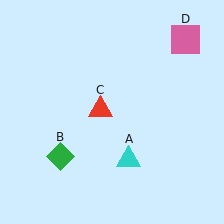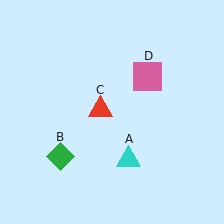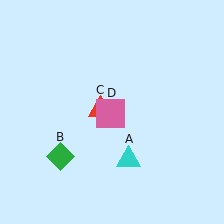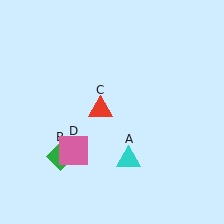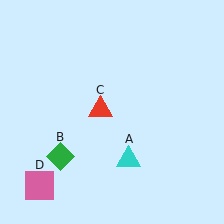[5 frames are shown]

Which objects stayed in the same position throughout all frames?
Cyan triangle (object A) and green diamond (object B) and red triangle (object C) remained stationary.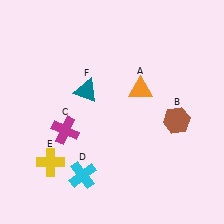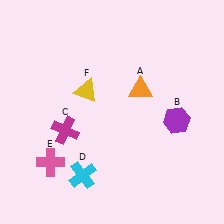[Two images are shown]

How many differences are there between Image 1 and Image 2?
There are 3 differences between the two images.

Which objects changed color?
B changed from brown to purple. E changed from yellow to pink. F changed from teal to yellow.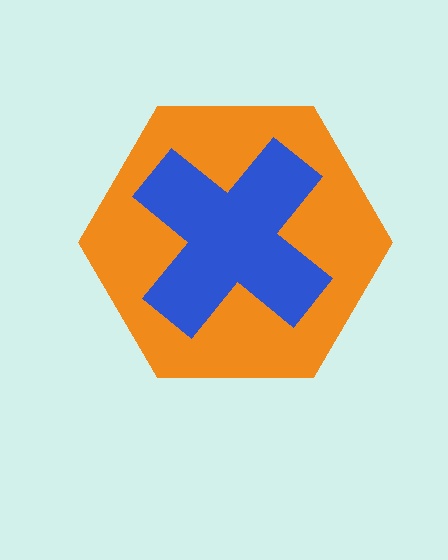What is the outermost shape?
The orange hexagon.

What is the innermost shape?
The blue cross.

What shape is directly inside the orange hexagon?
The blue cross.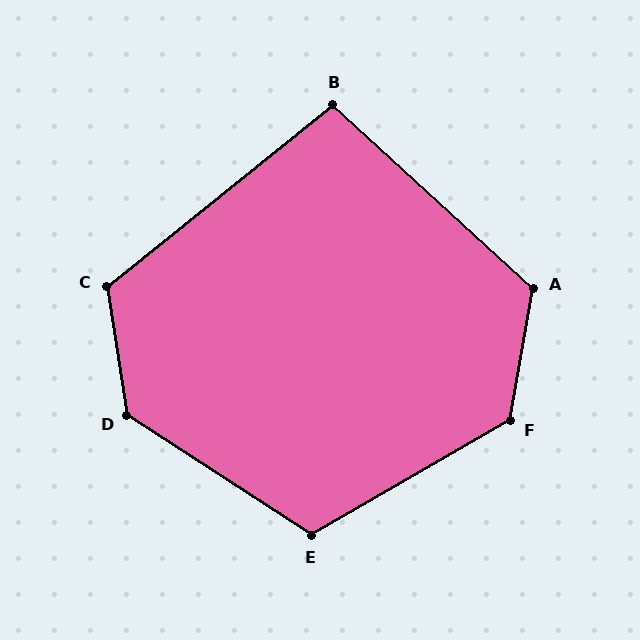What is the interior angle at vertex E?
Approximately 117 degrees (obtuse).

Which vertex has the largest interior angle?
D, at approximately 132 degrees.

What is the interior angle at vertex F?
Approximately 130 degrees (obtuse).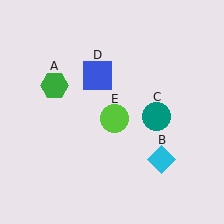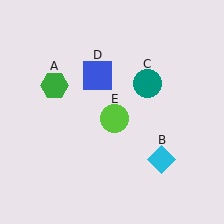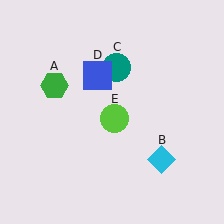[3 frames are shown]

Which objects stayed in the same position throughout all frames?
Green hexagon (object A) and cyan diamond (object B) and blue square (object D) and lime circle (object E) remained stationary.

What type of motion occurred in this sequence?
The teal circle (object C) rotated counterclockwise around the center of the scene.